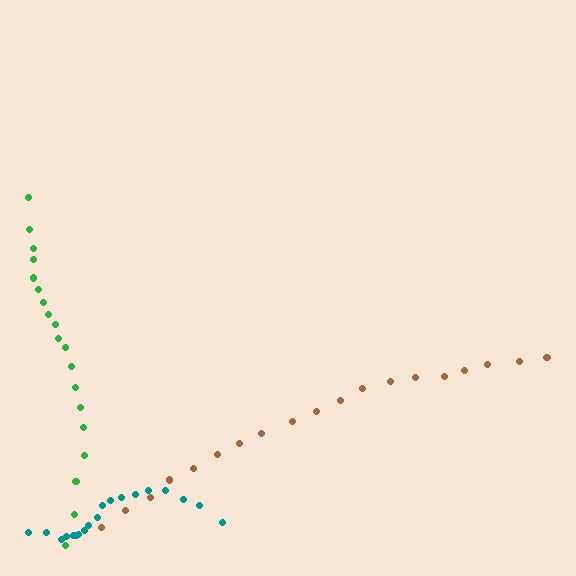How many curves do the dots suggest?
There are 3 distinct paths.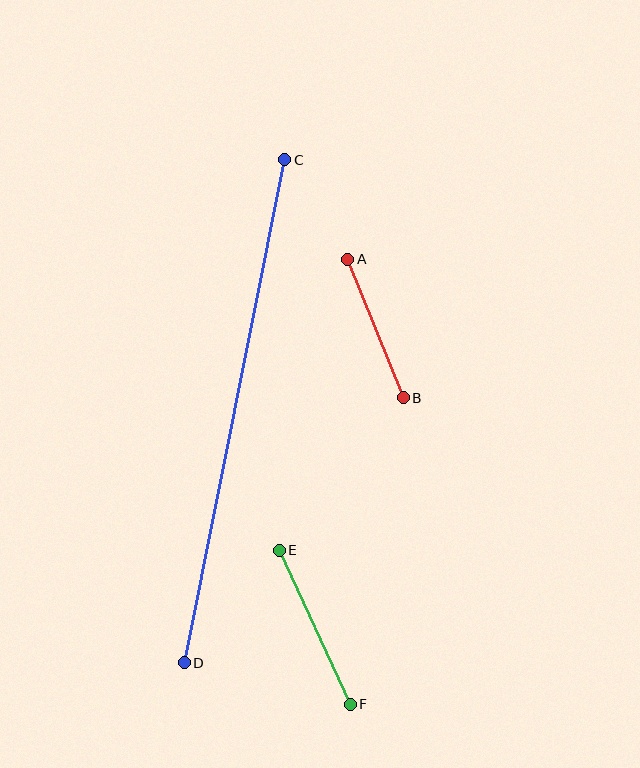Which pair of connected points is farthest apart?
Points C and D are farthest apart.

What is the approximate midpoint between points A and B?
The midpoint is at approximately (375, 329) pixels.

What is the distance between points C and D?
The distance is approximately 513 pixels.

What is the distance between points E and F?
The distance is approximately 169 pixels.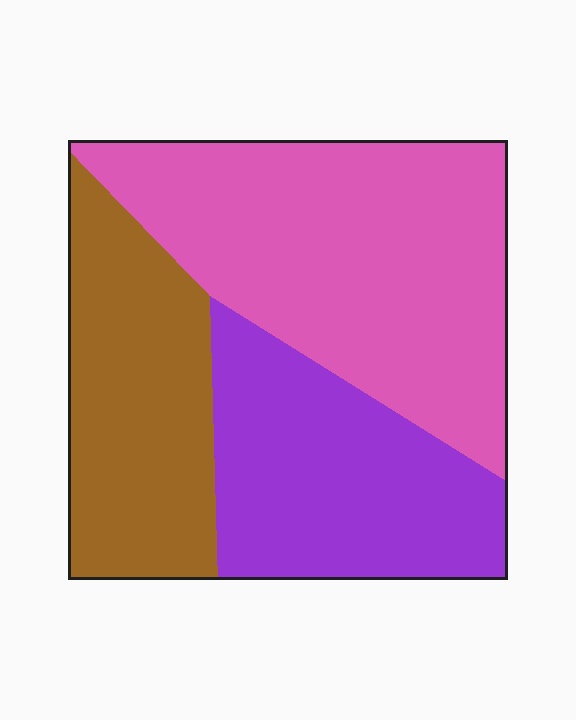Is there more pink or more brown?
Pink.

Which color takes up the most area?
Pink, at roughly 45%.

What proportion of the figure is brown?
Brown takes up about one quarter (1/4) of the figure.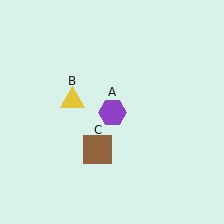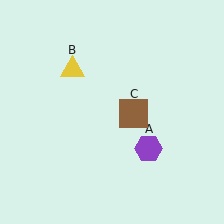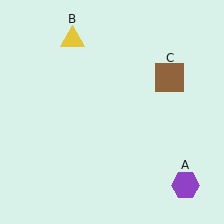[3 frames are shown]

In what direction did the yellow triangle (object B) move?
The yellow triangle (object B) moved up.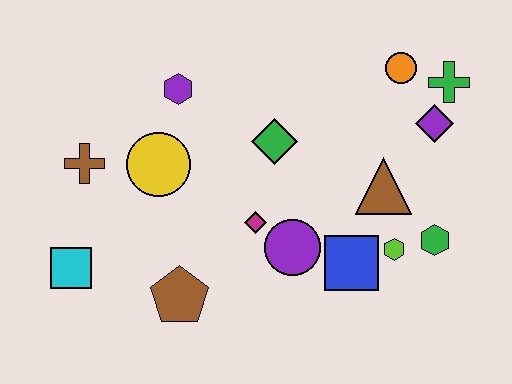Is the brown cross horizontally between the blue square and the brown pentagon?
No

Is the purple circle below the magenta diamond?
Yes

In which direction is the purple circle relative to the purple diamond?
The purple circle is to the left of the purple diamond.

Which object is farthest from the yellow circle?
The green cross is farthest from the yellow circle.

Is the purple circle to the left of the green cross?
Yes